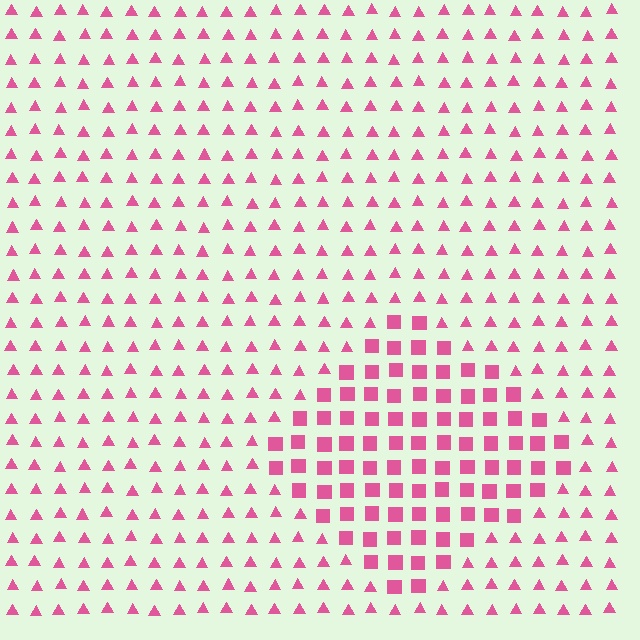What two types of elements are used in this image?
The image uses squares inside the diamond region and triangles outside it.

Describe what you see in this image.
The image is filled with small pink elements arranged in a uniform grid. A diamond-shaped region contains squares, while the surrounding area contains triangles. The boundary is defined purely by the change in element shape.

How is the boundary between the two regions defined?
The boundary is defined by a change in element shape: squares inside vs. triangles outside. All elements share the same color and spacing.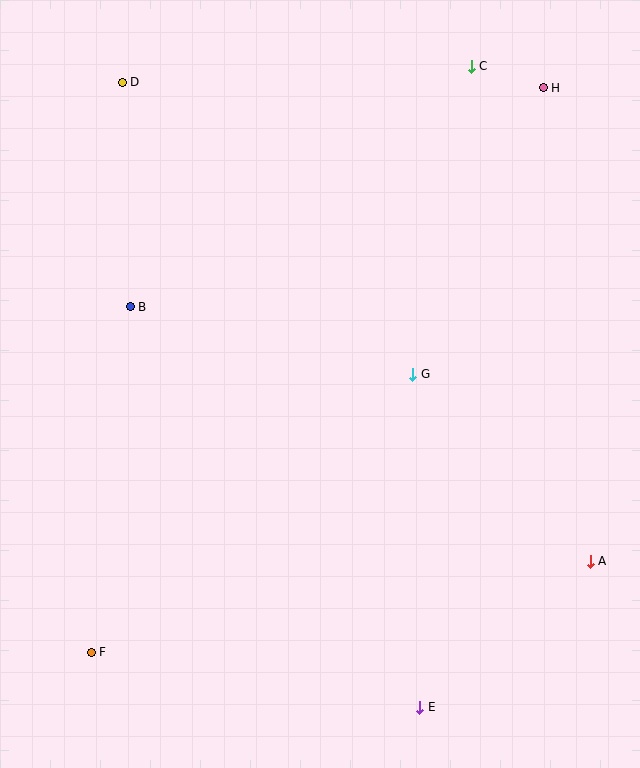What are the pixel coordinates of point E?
Point E is at (420, 707).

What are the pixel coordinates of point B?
Point B is at (130, 307).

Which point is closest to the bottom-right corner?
Point A is closest to the bottom-right corner.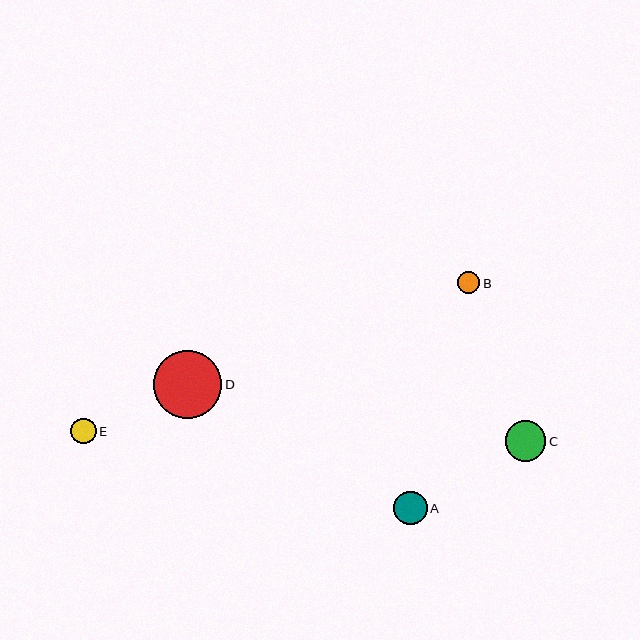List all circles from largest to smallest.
From largest to smallest: D, C, A, E, B.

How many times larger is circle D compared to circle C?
Circle D is approximately 1.7 times the size of circle C.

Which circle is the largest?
Circle D is the largest with a size of approximately 68 pixels.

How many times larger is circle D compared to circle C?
Circle D is approximately 1.7 times the size of circle C.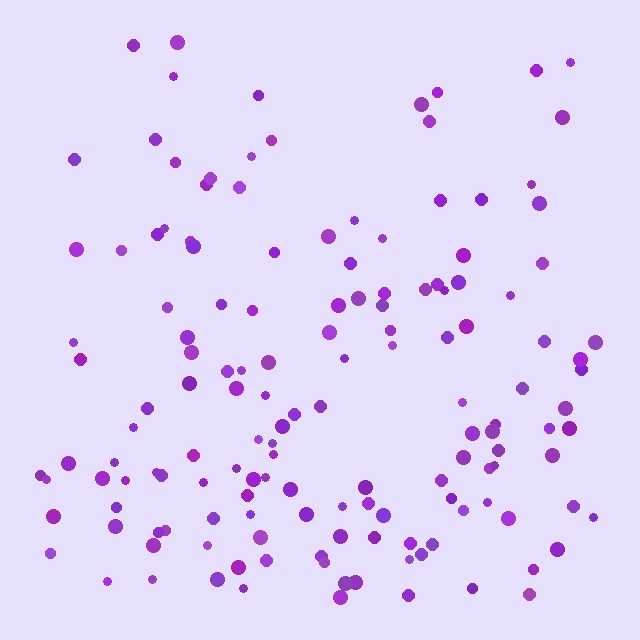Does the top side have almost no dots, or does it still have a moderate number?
Still a moderate number, just noticeably fewer than the bottom.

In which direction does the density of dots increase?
From top to bottom, with the bottom side densest.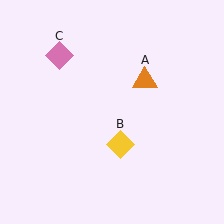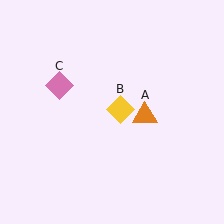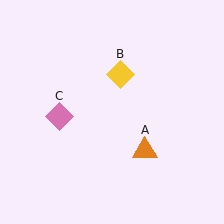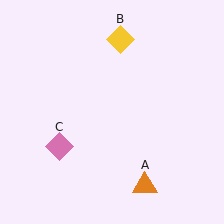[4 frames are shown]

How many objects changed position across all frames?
3 objects changed position: orange triangle (object A), yellow diamond (object B), pink diamond (object C).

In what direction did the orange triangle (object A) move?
The orange triangle (object A) moved down.